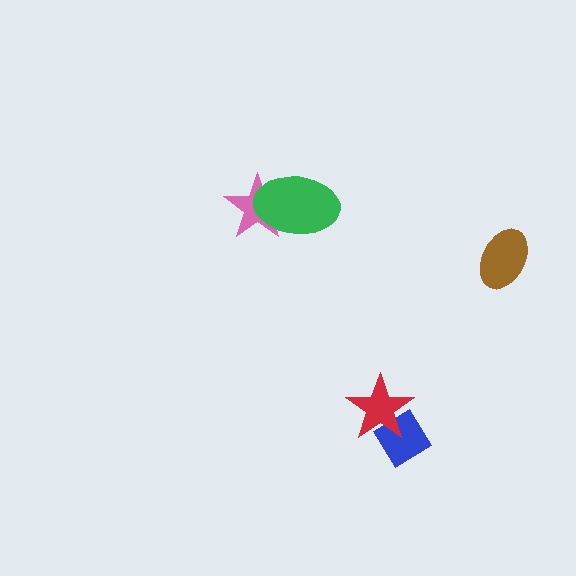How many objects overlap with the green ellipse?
1 object overlaps with the green ellipse.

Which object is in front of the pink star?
The green ellipse is in front of the pink star.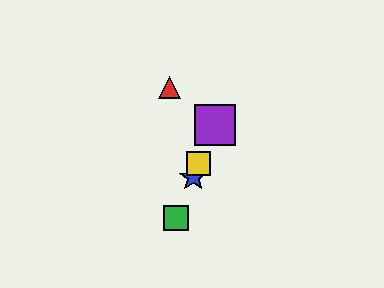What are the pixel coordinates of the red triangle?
The red triangle is at (169, 87).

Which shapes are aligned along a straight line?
The blue star, the green square, the yellow square, the purple square are aligned along a straight line.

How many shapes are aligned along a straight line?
4 shapes (the blue star, the green square, the yellow square, the purple square) are aligned along a straight line.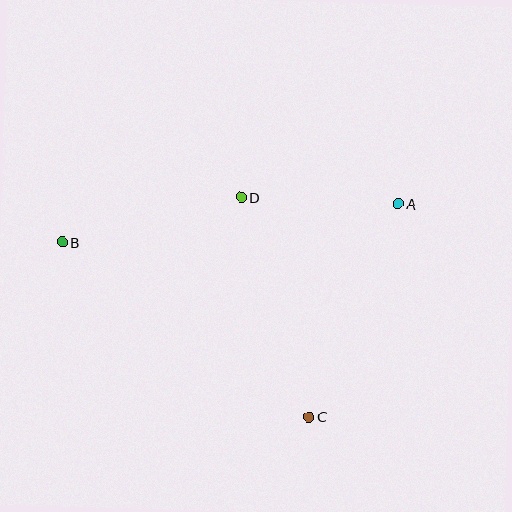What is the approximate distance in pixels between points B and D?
The distance between B and D is approximately 184 pixels.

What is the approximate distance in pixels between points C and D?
The distance between C and D is approximately 230 pixels.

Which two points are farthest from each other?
Points A and B are farthest from each other.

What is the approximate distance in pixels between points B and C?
The distance between B and C is approximately 302 pixels.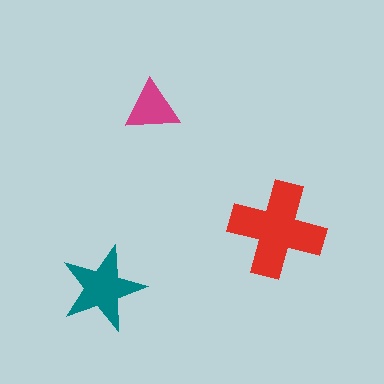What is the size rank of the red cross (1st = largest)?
1st.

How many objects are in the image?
There are 3 objects in the image.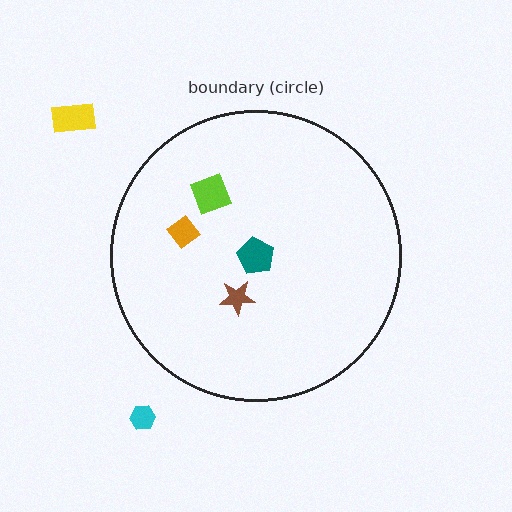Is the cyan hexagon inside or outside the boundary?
Outside.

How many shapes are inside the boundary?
4 inside, 2 outside.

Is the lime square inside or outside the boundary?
Inside.